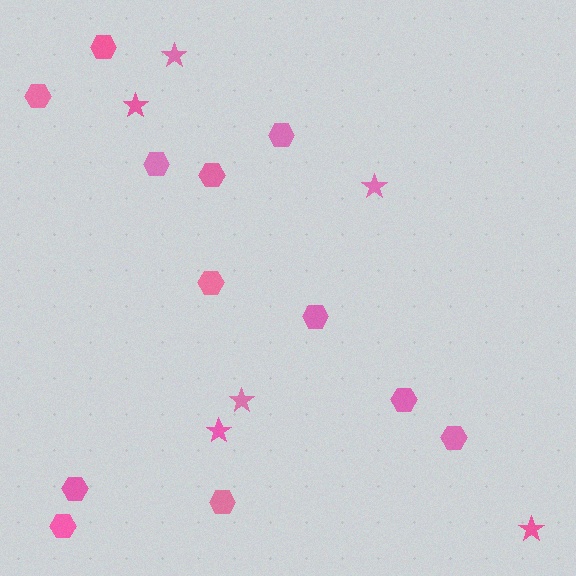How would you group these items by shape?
There are 2 groups: one group of hexagons (12) and one group of stars (6).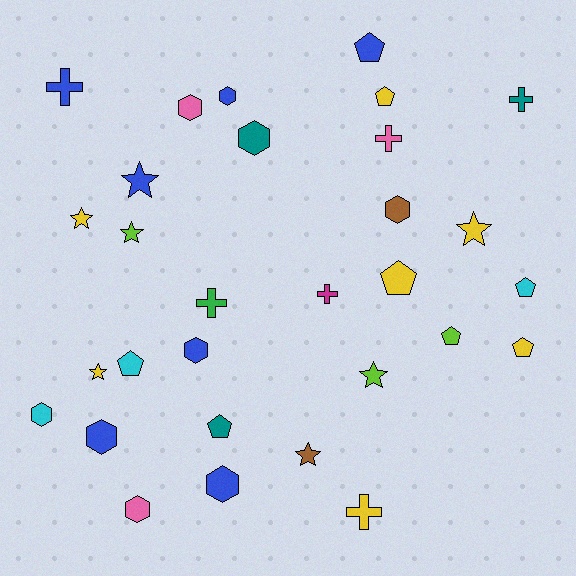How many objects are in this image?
There are 30 objects.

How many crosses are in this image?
There are 6 crosses.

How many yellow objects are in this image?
There are 7 yellow objects.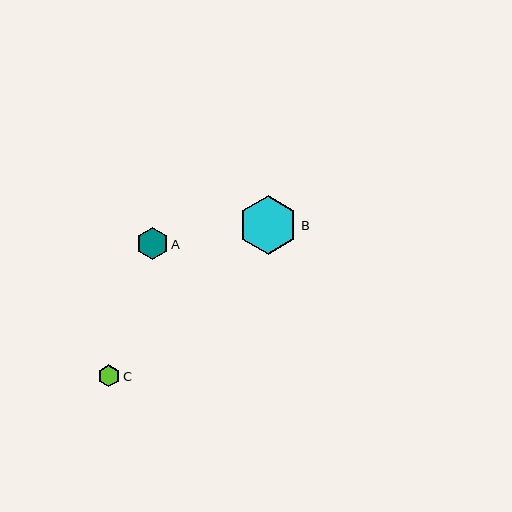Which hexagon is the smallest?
Hexagon C is the smallest with a size of approximately 22 pixels.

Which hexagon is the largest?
Hexagon B is the largest with a size of approximately 59 pixels.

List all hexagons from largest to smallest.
From largest to smallest: B, A, C.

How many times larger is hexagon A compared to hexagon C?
Hexagon A is approximately 1.4 times the size of hexagon C.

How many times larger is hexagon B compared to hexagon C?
Hexagon B is approximately 2.7 times the size of hexagon C.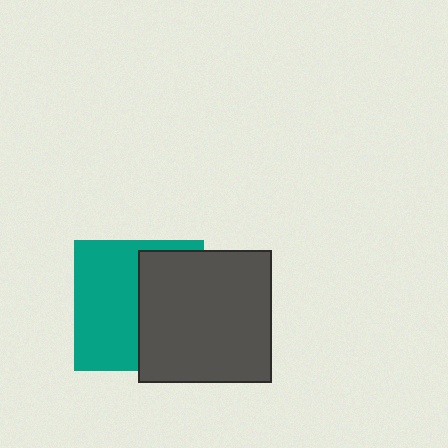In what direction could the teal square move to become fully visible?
The teal square could move left. That would shift it out from behind the dark gray square entirely.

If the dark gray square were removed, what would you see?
You would see the complete teal square.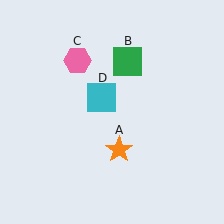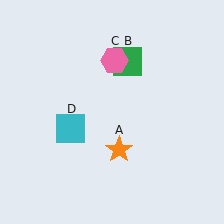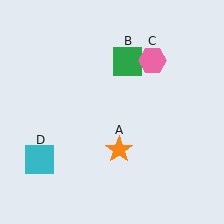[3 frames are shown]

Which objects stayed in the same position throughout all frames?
Orange star (object A) and green square (object B) remained stationary.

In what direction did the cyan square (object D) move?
The cyan square (object D) moved down and to the left.